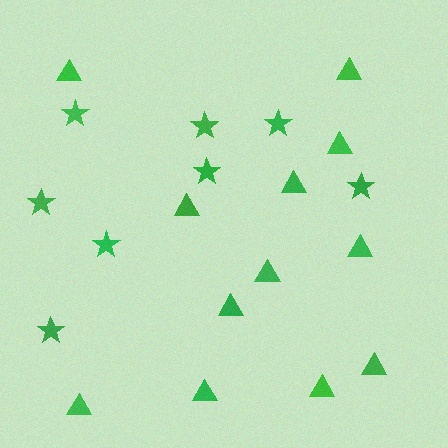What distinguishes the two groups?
There are 2 groups: one group of stars (8) and one group of triangles (12).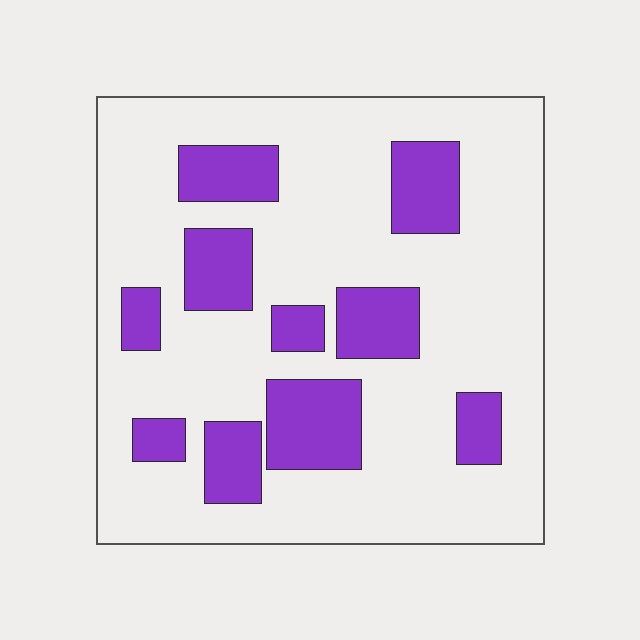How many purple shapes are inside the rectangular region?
10.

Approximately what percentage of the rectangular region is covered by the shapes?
Approximately 25%.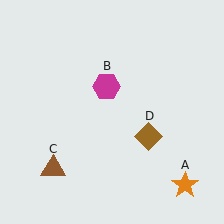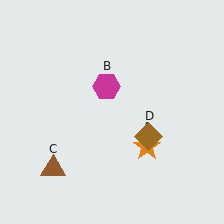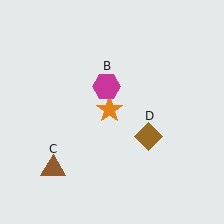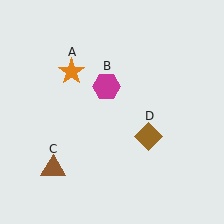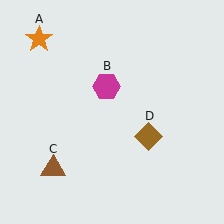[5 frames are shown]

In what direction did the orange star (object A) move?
The orange star (object A) moved up and to the left.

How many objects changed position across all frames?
1 object changed position: orange star (object A).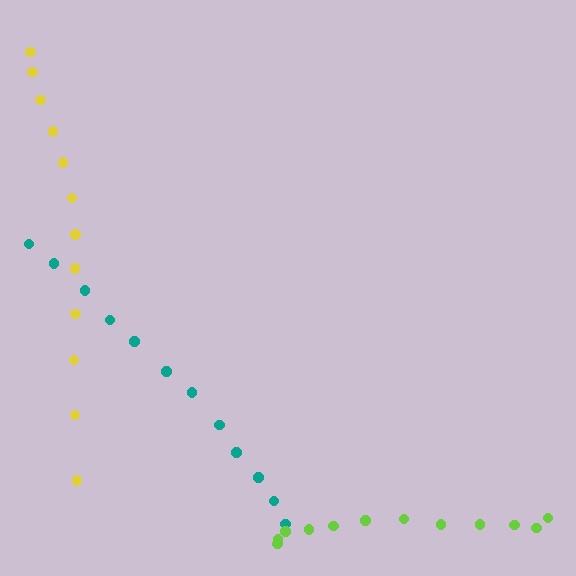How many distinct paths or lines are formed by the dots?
There are 3 distinct paths.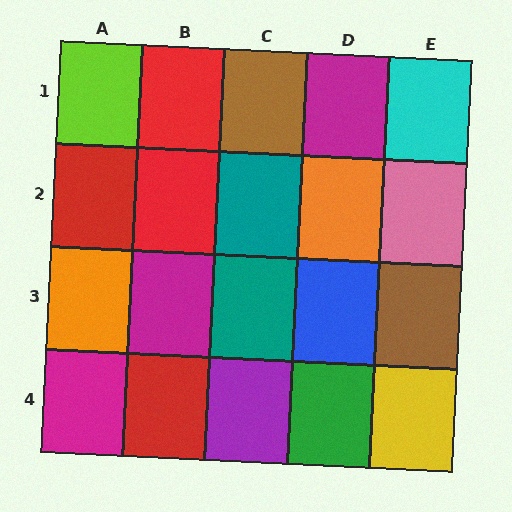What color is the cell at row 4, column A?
Magenta.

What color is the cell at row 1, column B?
Red.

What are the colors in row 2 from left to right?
Red, red, teal, orange, pink.